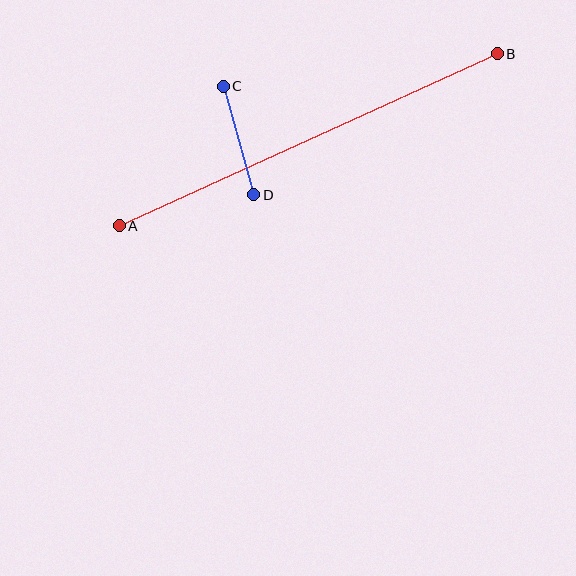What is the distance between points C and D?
The distance is approximately 112 pixels.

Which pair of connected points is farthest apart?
Points A and B are farthest apart.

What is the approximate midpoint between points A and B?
The midpoint is at approximately (308, 140) pixels.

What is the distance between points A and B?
The distance is approximately 415 pixels.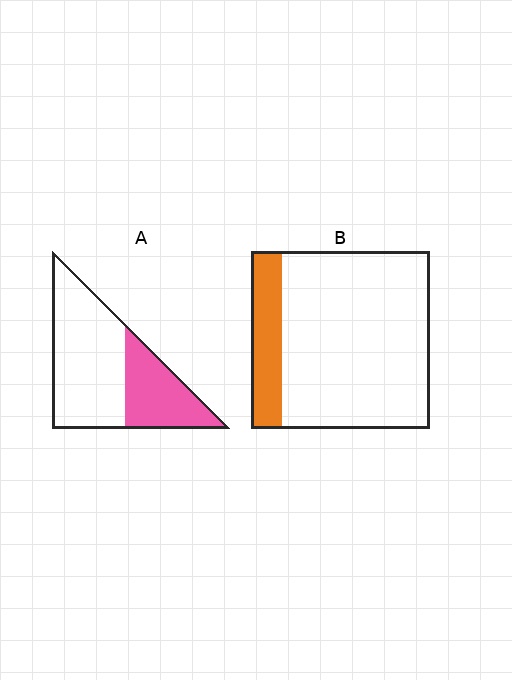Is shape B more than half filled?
No.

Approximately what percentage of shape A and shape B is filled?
A is approximately 35% and B is approximately 15%.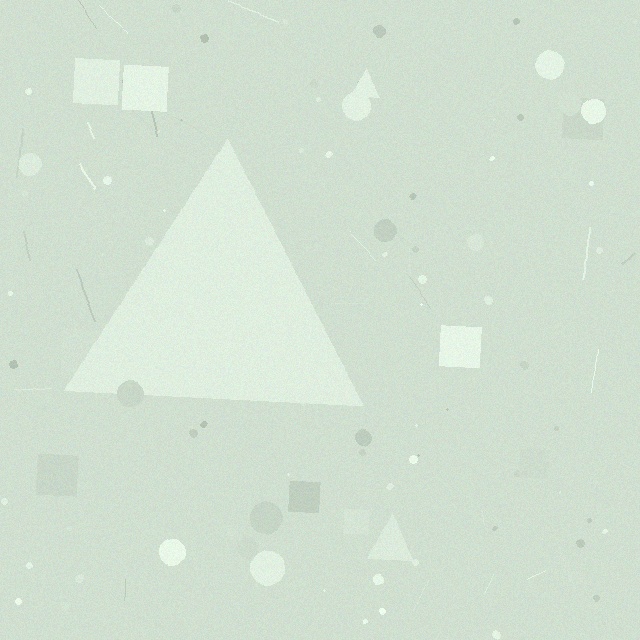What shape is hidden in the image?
A triangle is hidden in the image.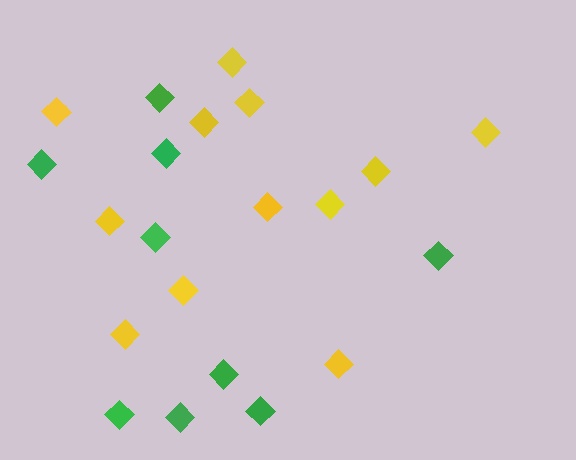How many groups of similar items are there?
There are 2 groups: one group of yellow diamonds (12) and one group of green diamonds (9).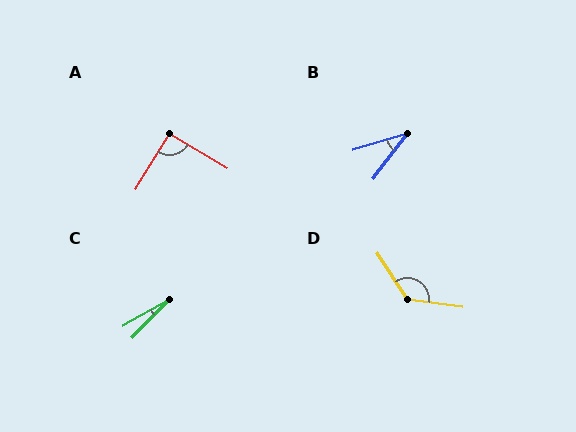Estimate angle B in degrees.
Approximately 36 degrees.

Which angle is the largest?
D, at approximately 130 degrees.